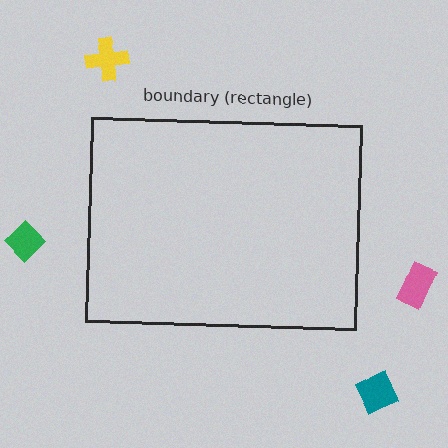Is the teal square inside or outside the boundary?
Outside.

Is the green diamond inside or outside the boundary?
Outside.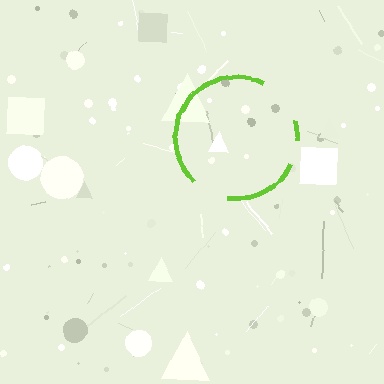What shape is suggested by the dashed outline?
The dashed outline suggests a circle.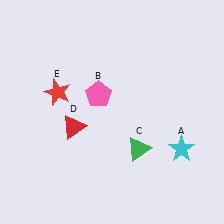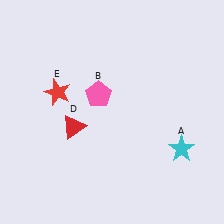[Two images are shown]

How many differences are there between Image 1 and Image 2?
There is 1 difference between the two images.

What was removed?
The green triangle (C) was removed in Image 2.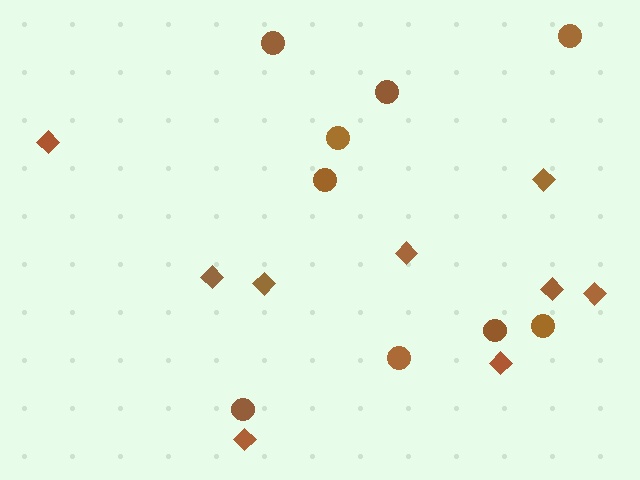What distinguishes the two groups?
There are 2 groups: one group of circles (9) and one group of diamonds (9).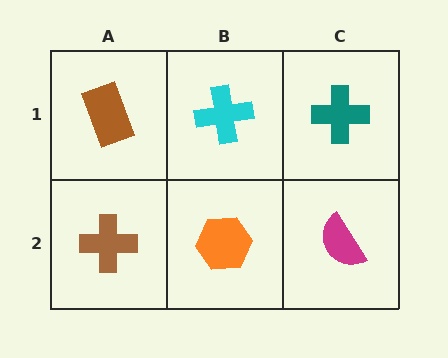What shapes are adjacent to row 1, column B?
An orange hexagon (row 2, column B), a brown rectangle (row 1, column A), a teal cross (row 1, column C).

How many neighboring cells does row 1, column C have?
2.